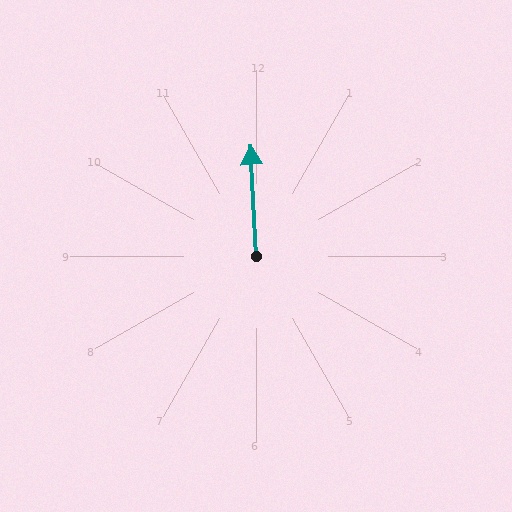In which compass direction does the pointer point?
North.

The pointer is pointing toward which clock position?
Roughly 12 o'clock.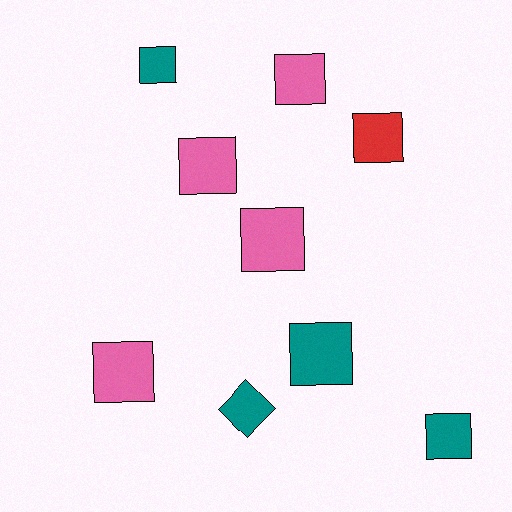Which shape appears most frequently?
Square, with 8 objects.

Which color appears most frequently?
Teal, with 4 objects.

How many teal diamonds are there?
There is 1 teal diamond.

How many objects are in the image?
There are 9 objects.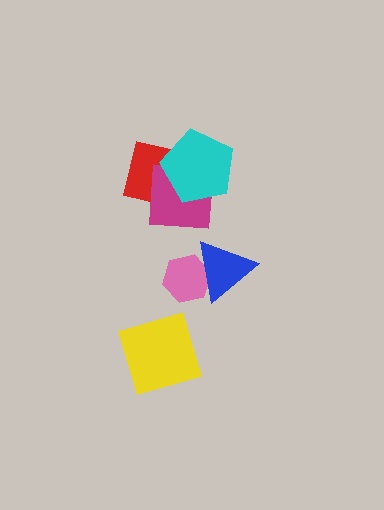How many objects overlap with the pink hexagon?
1 object overlaps with the pink hexagon.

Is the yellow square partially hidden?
No, no other shape covers it.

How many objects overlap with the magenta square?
2 objects overlap with the magenta square.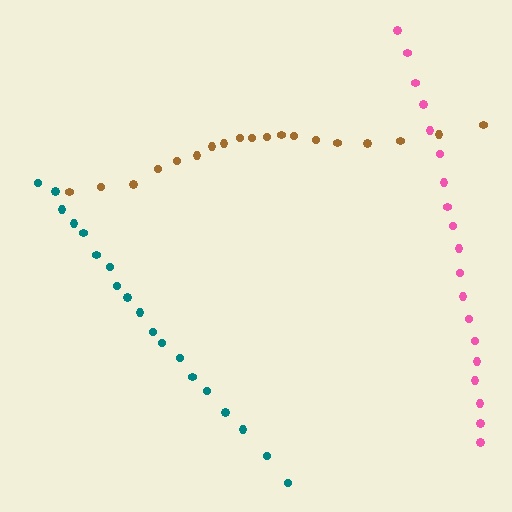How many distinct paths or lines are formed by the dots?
There are 3 distinct paths.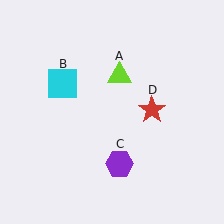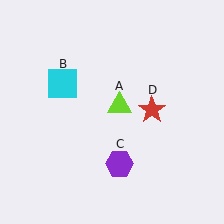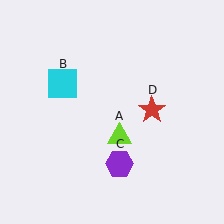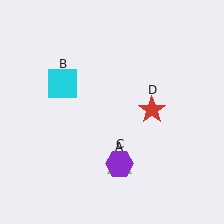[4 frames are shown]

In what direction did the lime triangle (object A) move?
The lime triangle (object A) moved down.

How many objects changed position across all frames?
1 object changed position: lime triangle (object A).